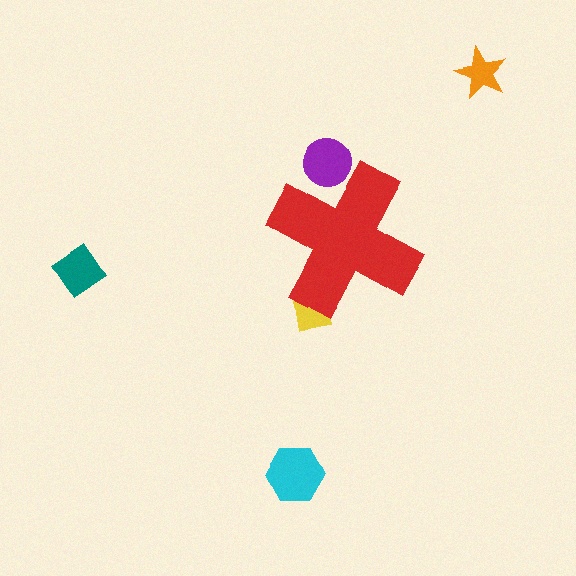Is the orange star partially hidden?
No, the orange star is fully visible.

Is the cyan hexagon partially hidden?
No, the cyan hexagon is fully visible.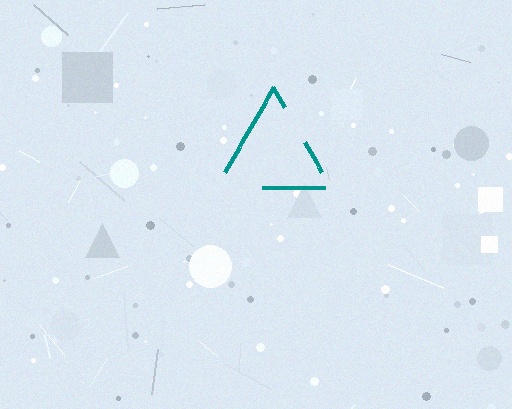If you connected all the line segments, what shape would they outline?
They would outline a triangle.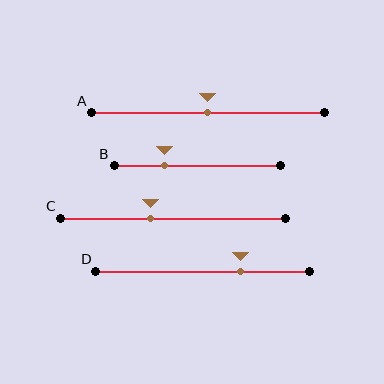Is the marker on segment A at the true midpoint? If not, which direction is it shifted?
Yes, the marker on segment A is at the true midpoint.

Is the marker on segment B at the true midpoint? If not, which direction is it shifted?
No, the marker on segment B is shifted to the left by about 19% of the segment length.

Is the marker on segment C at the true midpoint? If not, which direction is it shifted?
No, the marker on segment C is shifted to the left by about 10% of the segment length.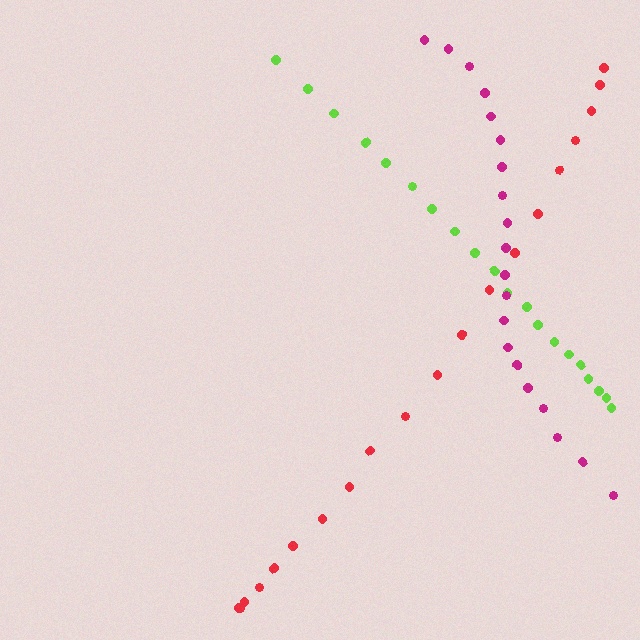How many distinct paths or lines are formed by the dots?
There are 3 distinct paths.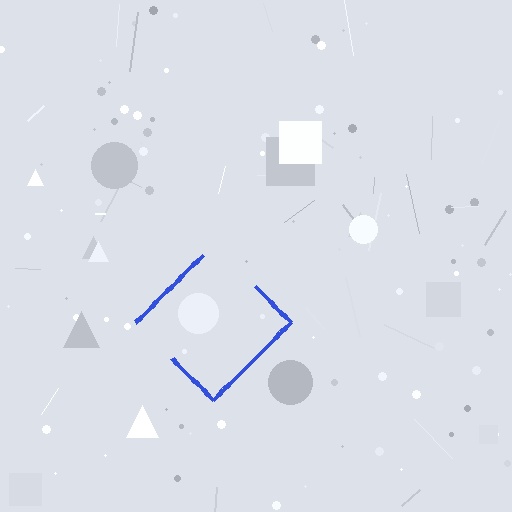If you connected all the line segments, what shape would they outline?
They would outline a diamond.